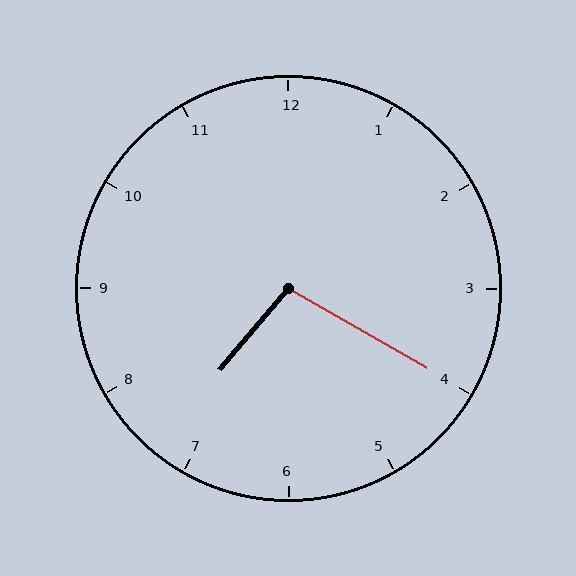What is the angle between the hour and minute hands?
Approximately 100 degrees.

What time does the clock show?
7:20.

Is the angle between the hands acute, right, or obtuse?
It is obtuse.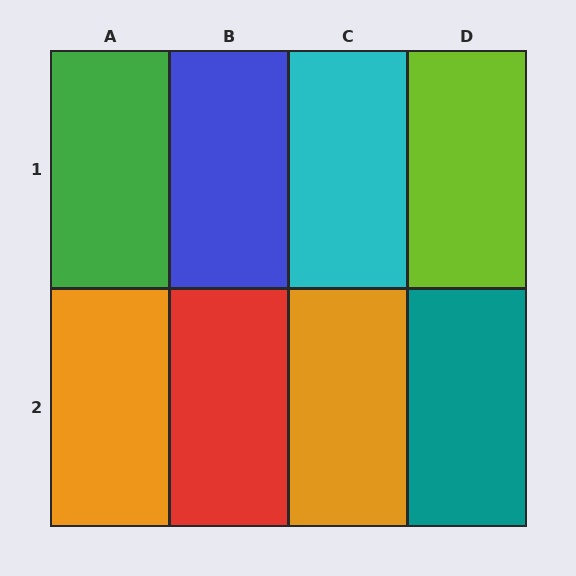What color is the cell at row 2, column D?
Teal.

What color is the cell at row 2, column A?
Orange.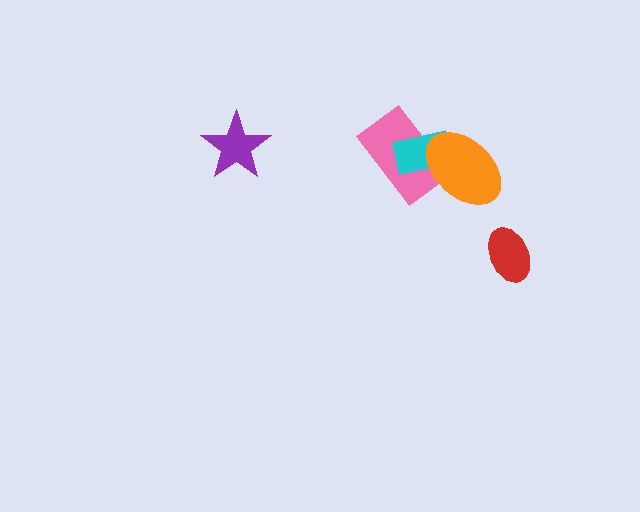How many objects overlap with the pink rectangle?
2 objects overlap with the pink rectangle.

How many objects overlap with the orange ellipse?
2 objects overlap with the orange ellipse.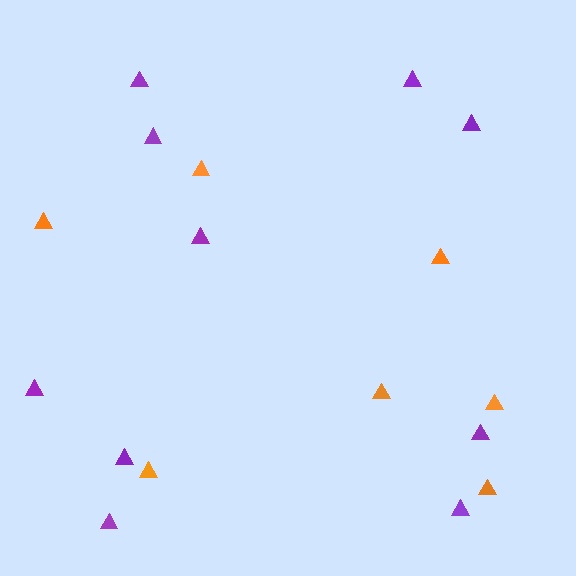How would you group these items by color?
There are 2 groups: one group of purple triangles (10) and one group of orange triangles (7).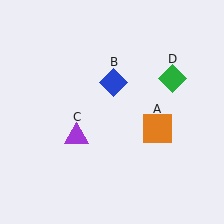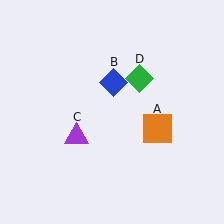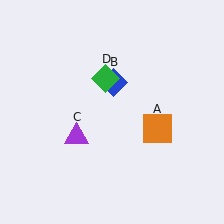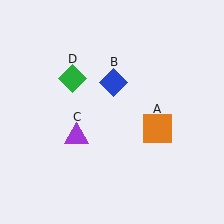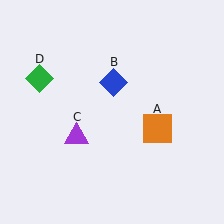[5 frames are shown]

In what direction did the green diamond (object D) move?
The green diamond (object D) moved left.